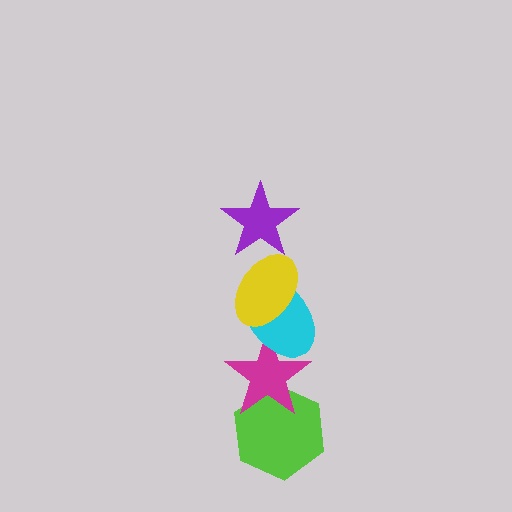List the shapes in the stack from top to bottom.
From top to bottom: the purple star, the yellow ellipse, the cyan ellipse, the magenta star, the lime hexagon.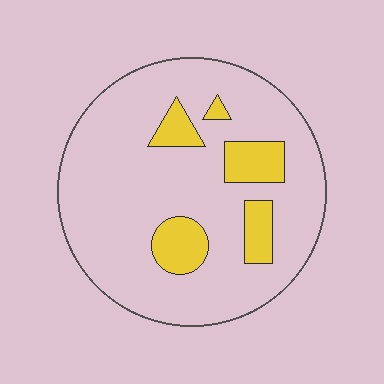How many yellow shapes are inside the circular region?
5.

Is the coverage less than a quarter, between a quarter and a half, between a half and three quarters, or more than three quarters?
Less than a quarter.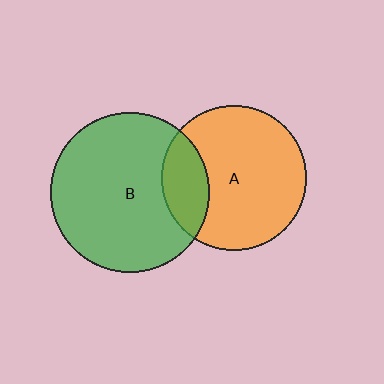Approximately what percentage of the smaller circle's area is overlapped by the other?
Approximately 20%.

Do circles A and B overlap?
Yes.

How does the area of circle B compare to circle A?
Approximately 1.2 times.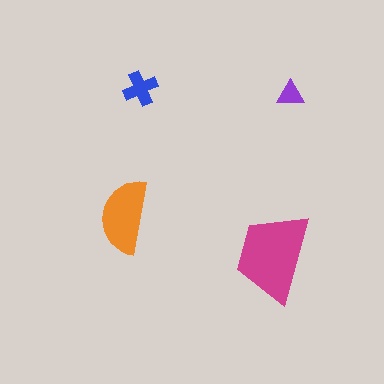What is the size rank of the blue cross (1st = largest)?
3rd.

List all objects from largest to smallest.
The magenta trapezoid, the orange semicircle, the blue cross, the purple triangle.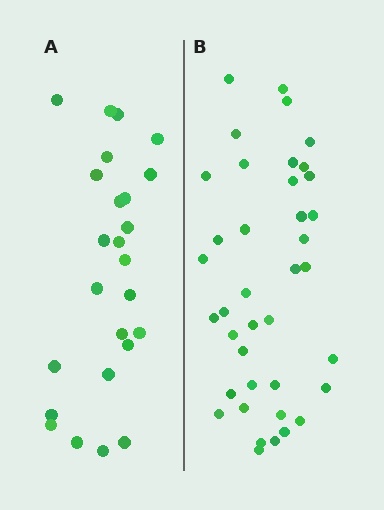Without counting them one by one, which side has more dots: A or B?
Region B (the right region) has more dots.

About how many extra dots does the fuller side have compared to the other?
Region B has approximately 15 more dots than region A.